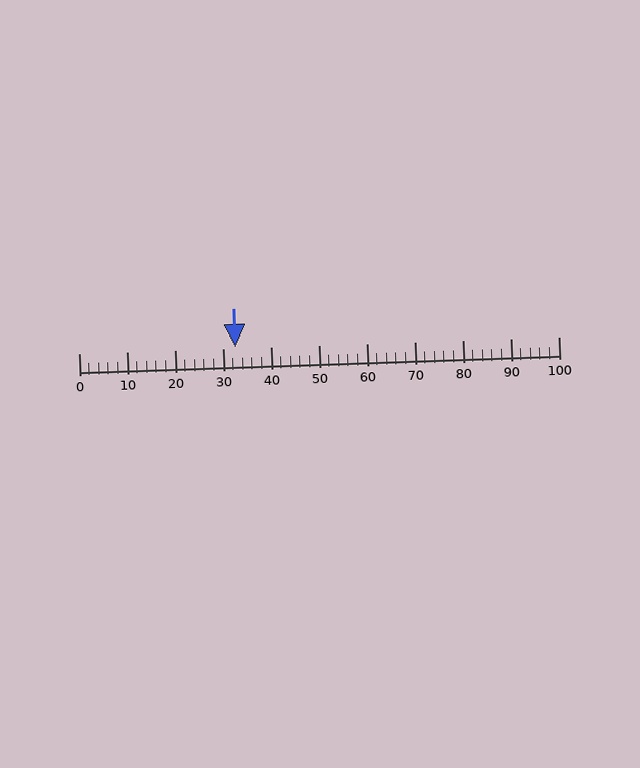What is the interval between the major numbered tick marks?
The major tick marks are spaced 10 units apart.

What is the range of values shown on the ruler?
The ruler shows values from 0 to 100.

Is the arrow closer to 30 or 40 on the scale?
The arrow is closer to 30.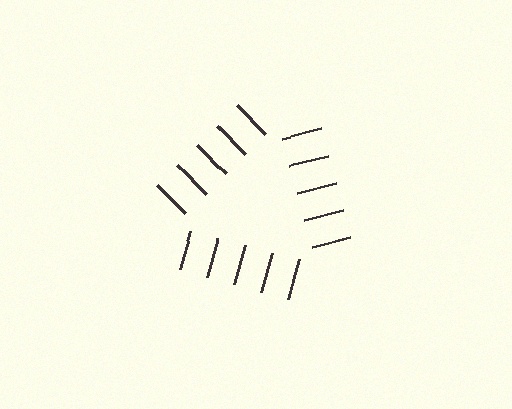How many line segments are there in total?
15 — 5 along each of the 3 edges.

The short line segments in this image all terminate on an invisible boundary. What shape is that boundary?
An illusory triangle — the line segments terminate on its edges but no continuous stroke is drawn.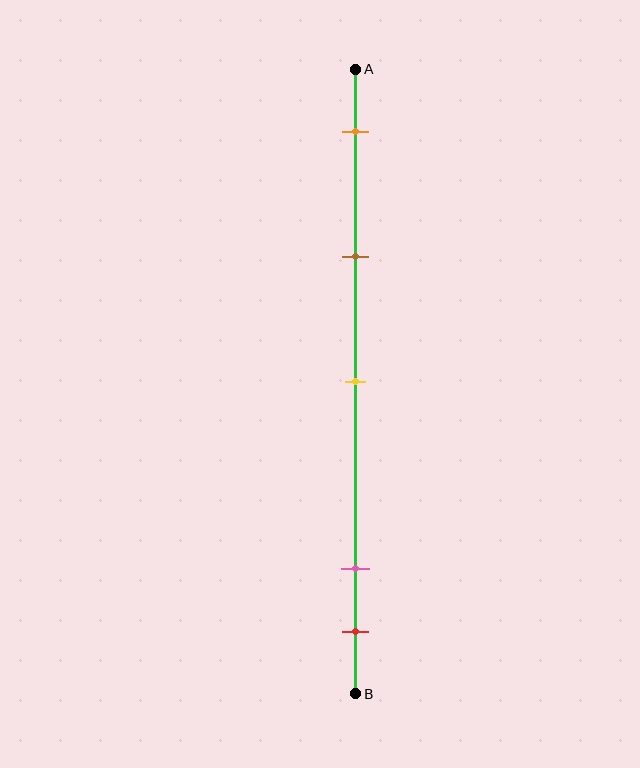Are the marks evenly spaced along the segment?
No, the marks are not evenly spaced.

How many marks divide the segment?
There are 5 marks dividing the segment.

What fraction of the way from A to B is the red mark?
The red mark is approximately 90% (0.9) of the way from A to B.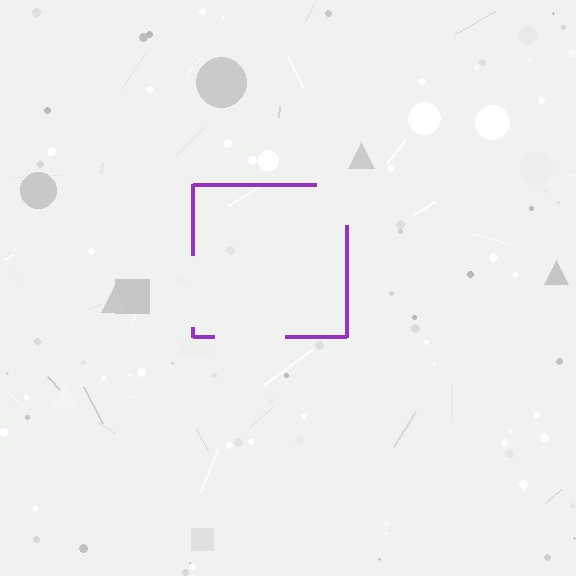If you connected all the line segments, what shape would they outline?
They would outline a square.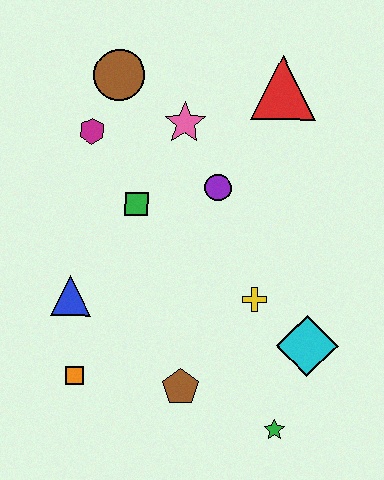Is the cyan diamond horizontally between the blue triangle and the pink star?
No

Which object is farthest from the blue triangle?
The red triangle is farthest from the blue triangle.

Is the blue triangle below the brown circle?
Yes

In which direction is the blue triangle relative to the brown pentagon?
The blue triangle is to the left of the brown pentagon.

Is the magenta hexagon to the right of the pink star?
No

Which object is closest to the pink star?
The purple circle is closest to the pink star.